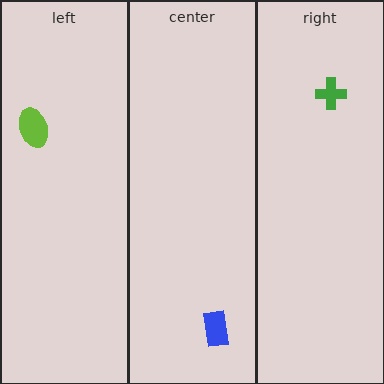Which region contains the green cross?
The right region.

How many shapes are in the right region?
1.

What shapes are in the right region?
The green cross.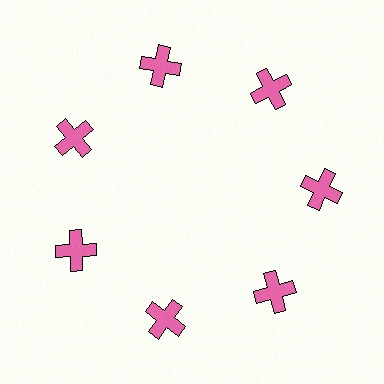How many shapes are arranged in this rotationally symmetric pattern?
There are 7 shapes, arranged in 7 groups of 1.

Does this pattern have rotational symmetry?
Yes, this pattern has 7-fold rotational symmetry. It looks the same after rotating 51 degrees around the center.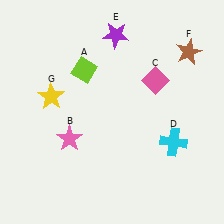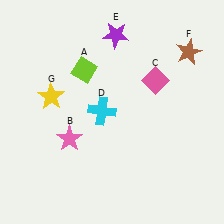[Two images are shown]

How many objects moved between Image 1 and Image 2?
1 object moved between the two images.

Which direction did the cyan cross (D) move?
The cyan cross (D) moved left.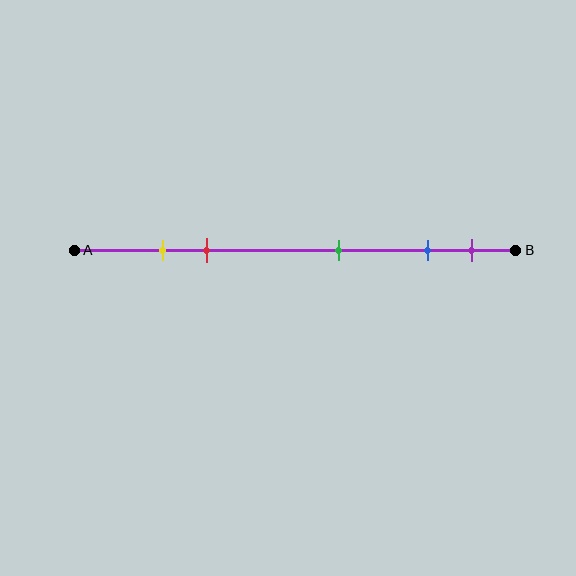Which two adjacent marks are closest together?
The yellow and red marks are the closest adjacent pair.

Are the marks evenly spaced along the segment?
No, the marks are not evenly spaced.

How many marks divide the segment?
There are 5 marks dividing the segment.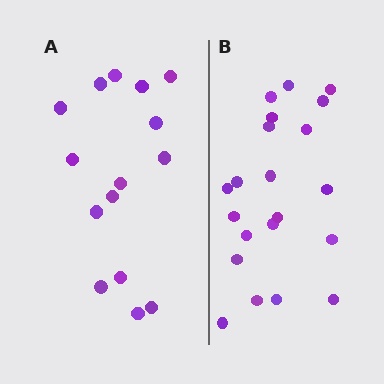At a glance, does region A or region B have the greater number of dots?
Region B (the right region) has more dots.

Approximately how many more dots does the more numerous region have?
Region B has about 6 more dots than region A.